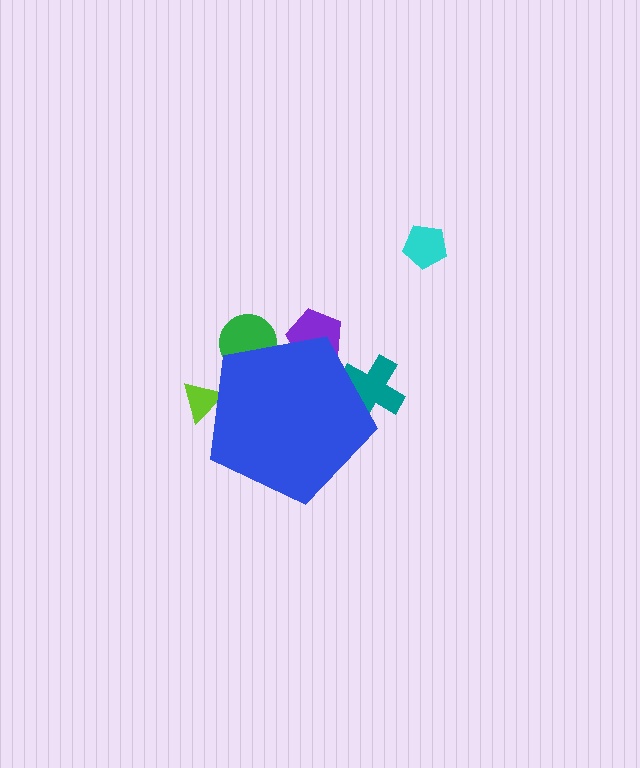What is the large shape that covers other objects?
A blue pentagon.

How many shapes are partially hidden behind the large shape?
4 shapes are partially hidden.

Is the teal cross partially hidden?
Yes, the teal cross is partially hidden behind the blue pentagon.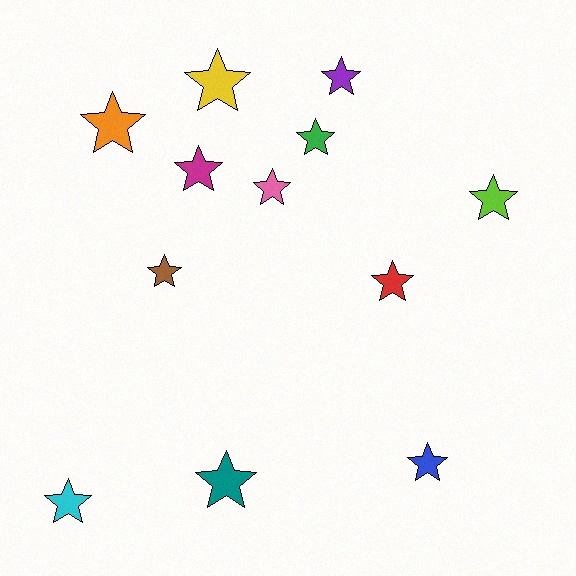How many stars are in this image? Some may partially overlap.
There are 12 stars.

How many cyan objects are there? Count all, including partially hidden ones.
There is 1 cyan object.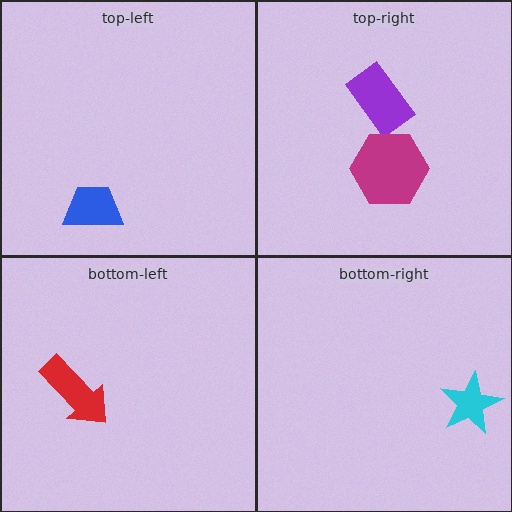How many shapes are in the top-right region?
2.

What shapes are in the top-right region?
The purple rectangle, the magenta hexagon.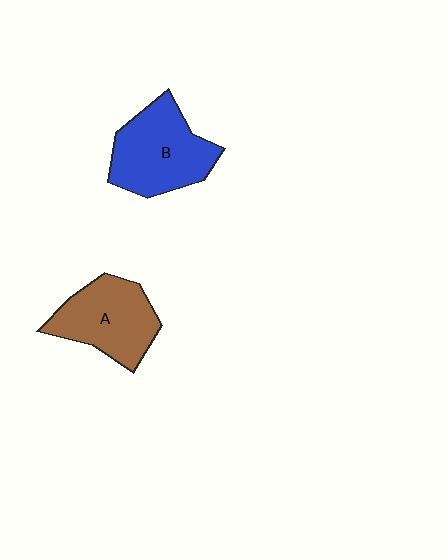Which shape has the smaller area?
Shape A (brown).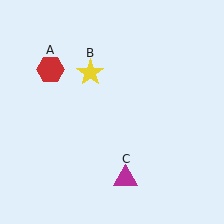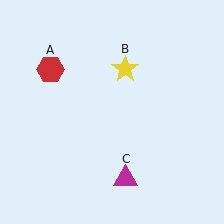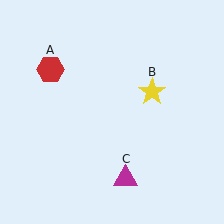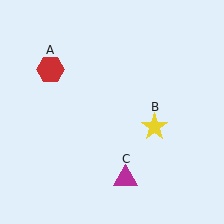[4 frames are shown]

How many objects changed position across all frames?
1 object changed position: yellow star (object B).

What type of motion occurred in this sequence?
The yellow star (object B) rotated clockwise around the center of the scene.